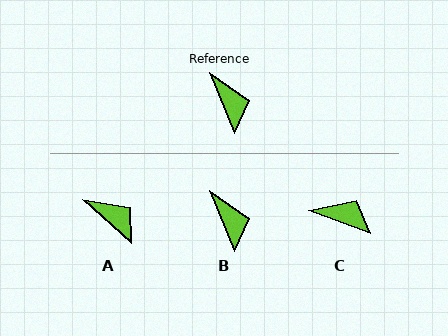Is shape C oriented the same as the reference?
No, it is off by about 47 degrees.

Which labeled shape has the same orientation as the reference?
B.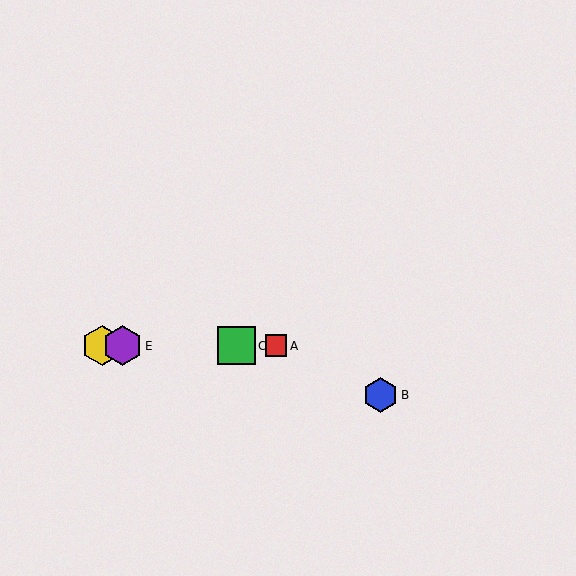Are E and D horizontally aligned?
Yes, both are at y≈346.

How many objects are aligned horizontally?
4 objects (A, C, D, E) are aligned horizontally.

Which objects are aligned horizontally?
Objects A, C, D, E are aligned horizontally.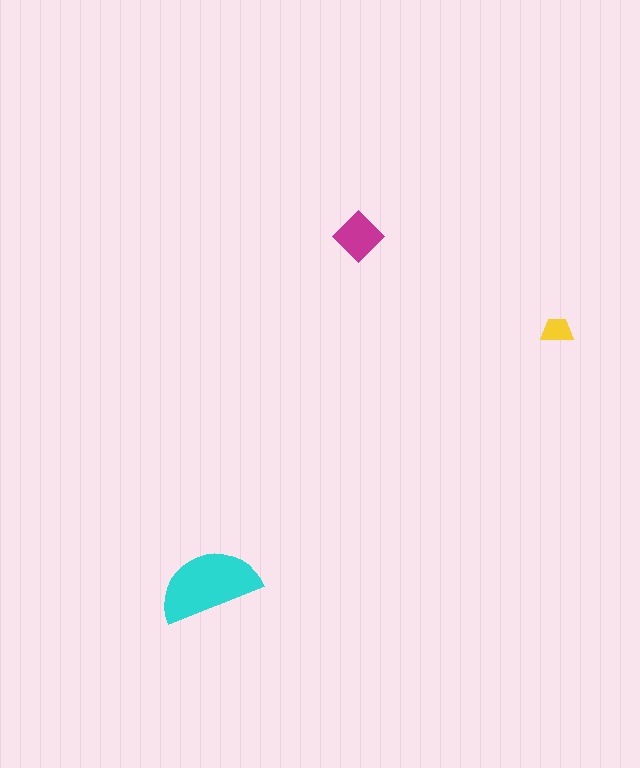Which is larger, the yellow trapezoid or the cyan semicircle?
The cyan semicircle.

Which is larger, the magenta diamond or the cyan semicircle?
The cyan semicircle.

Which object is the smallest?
The yellow trapezoid.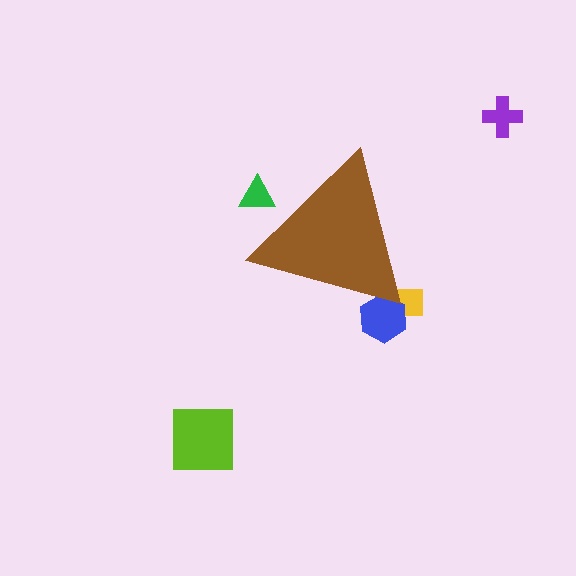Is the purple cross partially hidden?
No, the purple cross is fully visible.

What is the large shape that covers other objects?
A brown triangle.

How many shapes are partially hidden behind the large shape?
3 shapes are partially hidden.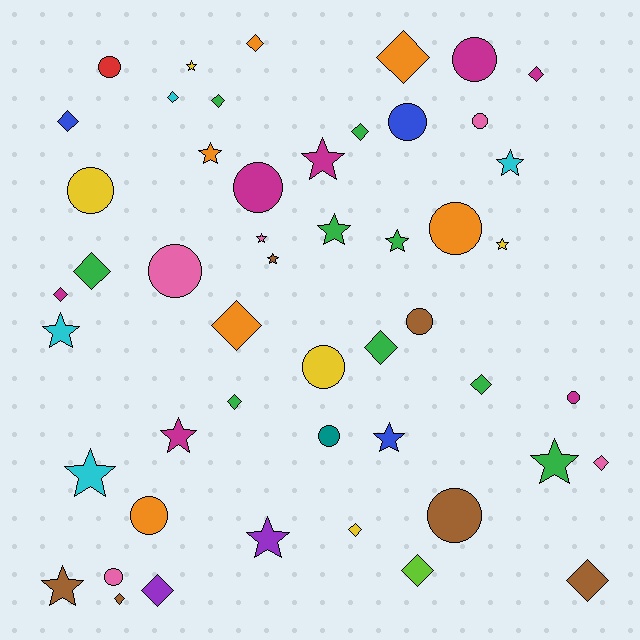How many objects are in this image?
There are 50 objects.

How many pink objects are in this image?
There are 5 pink objects.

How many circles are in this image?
There are 15 circles.